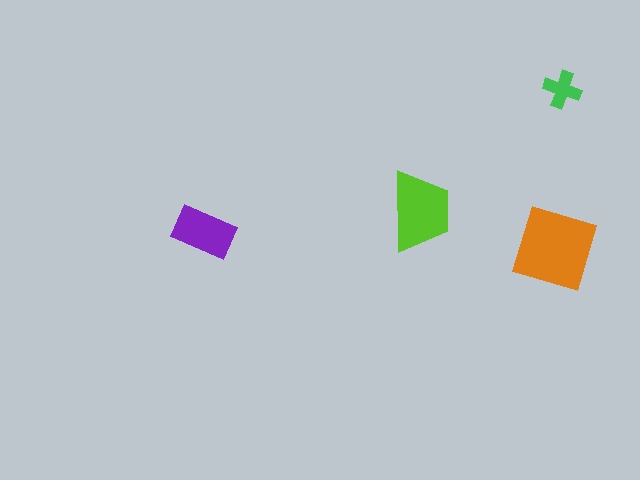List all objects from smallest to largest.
The green cross, the purple rectangle, the lime trapezoid, the orange diamond.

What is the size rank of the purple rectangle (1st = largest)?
3rd.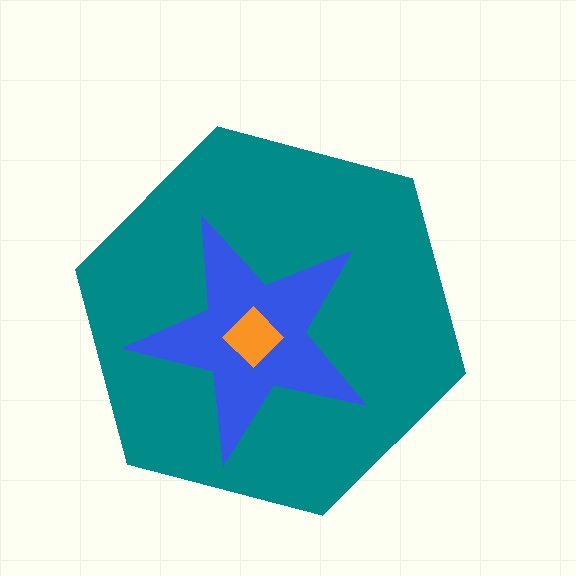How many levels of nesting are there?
3.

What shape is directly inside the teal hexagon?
The blue star.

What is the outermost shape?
The teal hexagon.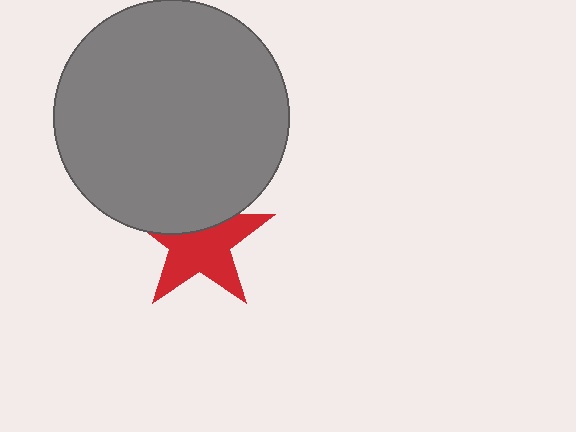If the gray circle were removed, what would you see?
You would see the complete red star.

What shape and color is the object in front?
The object in front is a gray circle.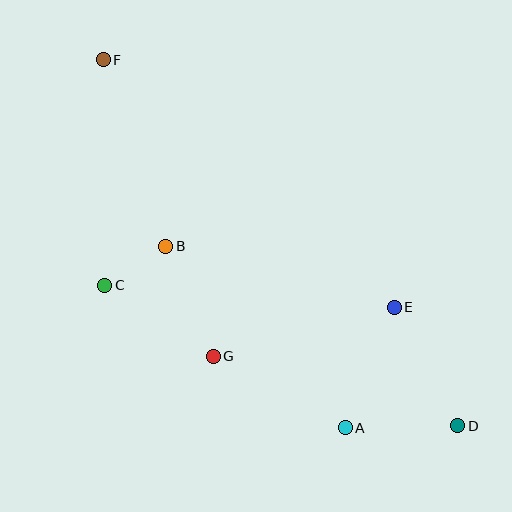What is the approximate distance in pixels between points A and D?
The distance between A and D is approximately 112 pixels.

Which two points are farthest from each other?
Points D and F are farthest from each other.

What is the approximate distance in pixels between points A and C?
The distance between A and C is approximately 280 pixels.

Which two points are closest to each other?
Points B and C are closest to each other.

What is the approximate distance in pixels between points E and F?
The distance between E and F is approximately 382 pixels.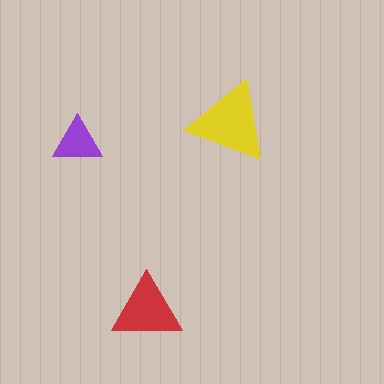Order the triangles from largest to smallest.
the yellow one, the red one, the purple one.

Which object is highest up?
The yellow triangle is topmost.